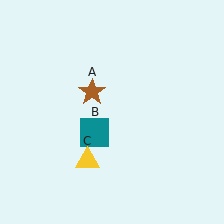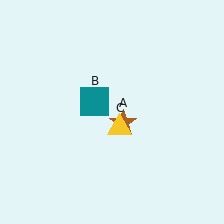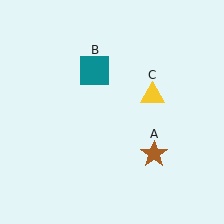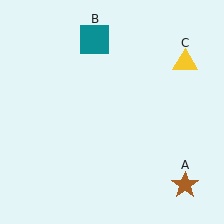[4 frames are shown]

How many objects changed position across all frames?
3 objects changed position: brown star (object A), teal square (object B), yellow triangle (object C).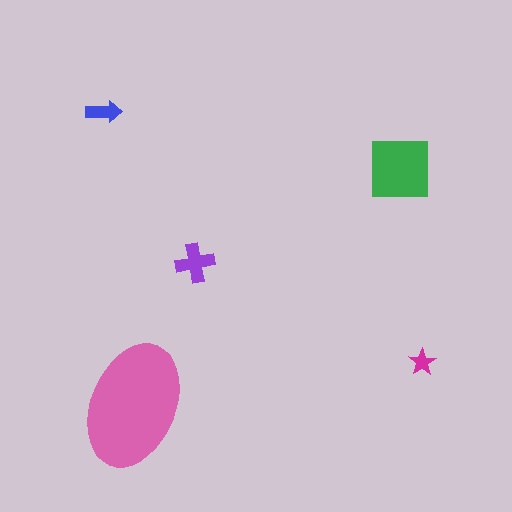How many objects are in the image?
There are 5 objects in the image.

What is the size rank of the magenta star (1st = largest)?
5th.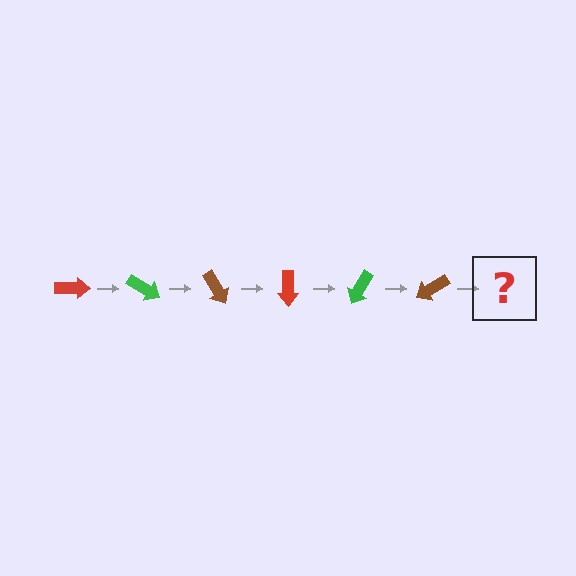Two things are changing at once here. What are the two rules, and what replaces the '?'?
The two rules are that it rotates 30 degrees each step and the color cycles through red, green, and brown. The '?' should be a red arrow, rotated 180 degrees from the start.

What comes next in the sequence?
The next element should be a red arrow, rotated 180 degrees from the start.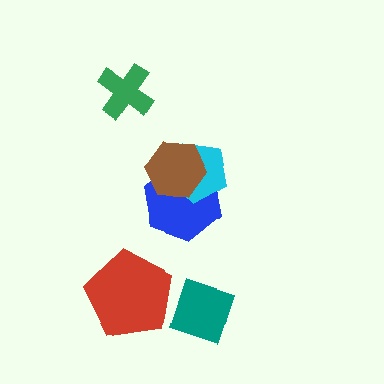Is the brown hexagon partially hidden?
No, no other shape covers it.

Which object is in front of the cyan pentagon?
The brown hexagon is in front of the cyan pentagon.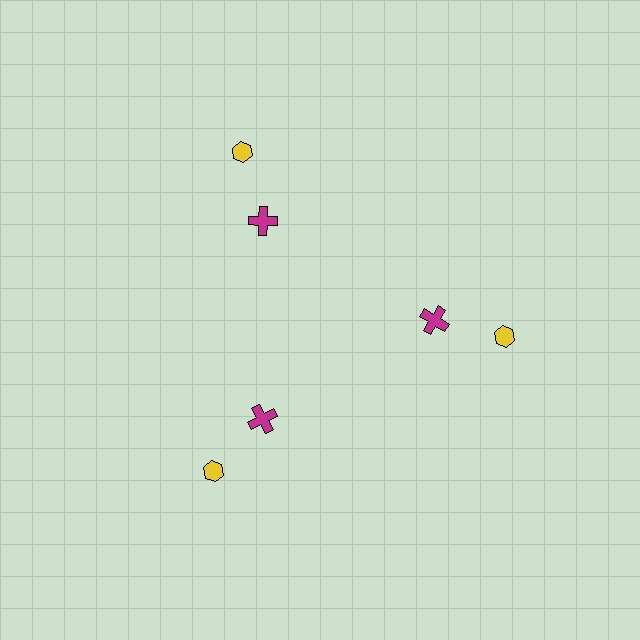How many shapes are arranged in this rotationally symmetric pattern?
There are 6 shapes, arranged in 3 groups of 2.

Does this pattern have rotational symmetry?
Yes, this pattern has 3-fold rotational symmetry. It looks the same after rotating 120 degrees around the center.